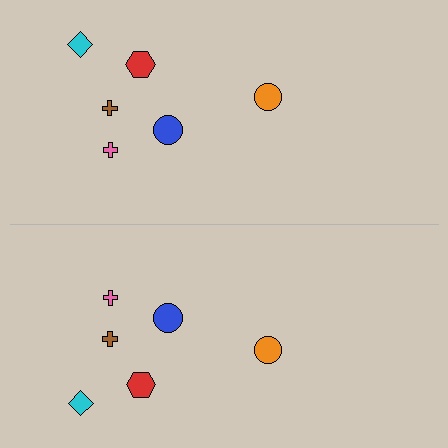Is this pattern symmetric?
Yes, this pattern has bilateral (reflection) symmetry.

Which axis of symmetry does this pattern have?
The pattern has a horizontal axis of symmetry running through the center of the image.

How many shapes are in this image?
There are 12 shapes in this image.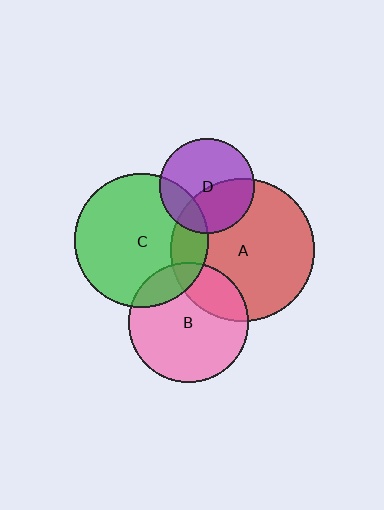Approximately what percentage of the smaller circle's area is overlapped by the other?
Approximately 20%.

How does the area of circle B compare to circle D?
Approximately 1.6 times.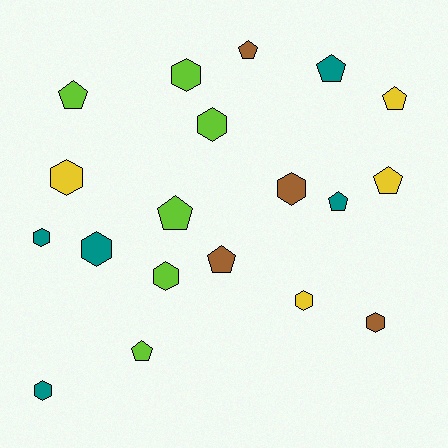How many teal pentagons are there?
There are 2 teal pentagons.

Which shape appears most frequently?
Hexagon, with 10 objects.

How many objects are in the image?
There are 19 objects.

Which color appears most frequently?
Lime, with 6 objects.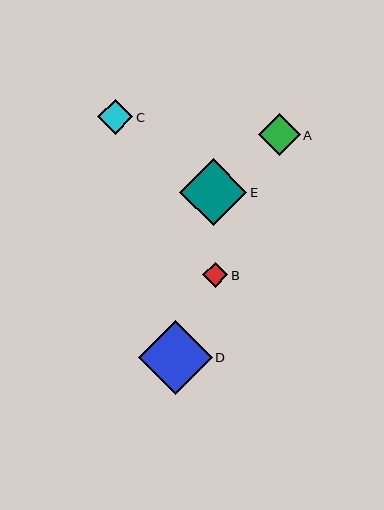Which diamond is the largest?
Diamond D is the largest with a size of approximately 74 pixels.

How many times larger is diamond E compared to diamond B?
Diamond E is approximately 2.7 times the size of diamond B.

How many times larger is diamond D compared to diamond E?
Diamond D is approximately 1.1 times the size of diamond E.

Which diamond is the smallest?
Diamond B is the smallest with a size of approximately 25 pixels.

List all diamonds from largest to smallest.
From largest to smallest: D, E, A, C, B.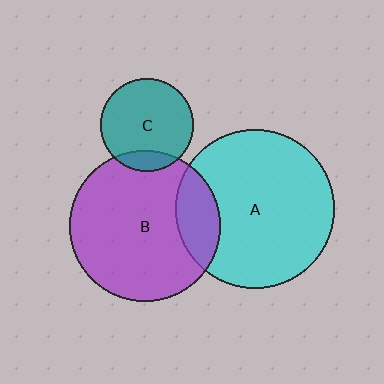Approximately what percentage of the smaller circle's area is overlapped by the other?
Approximately 15%.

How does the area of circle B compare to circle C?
Approximately 2.6 times.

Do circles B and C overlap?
Yes.